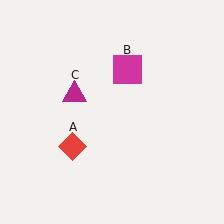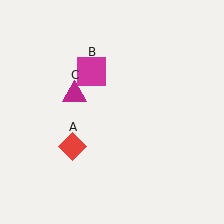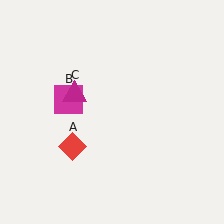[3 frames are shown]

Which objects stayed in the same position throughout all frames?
Red diamond (object A) and magenta triangle (object C) remained stationary.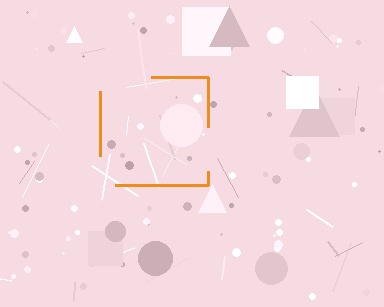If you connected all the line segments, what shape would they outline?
They would outline a square.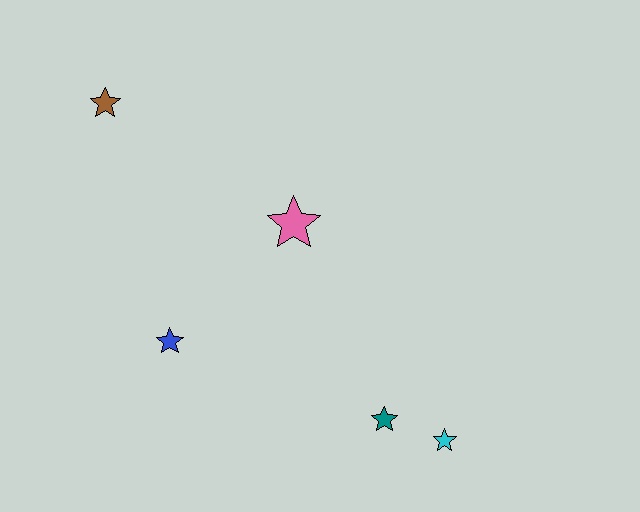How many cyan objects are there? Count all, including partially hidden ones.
There is 1 cyan object.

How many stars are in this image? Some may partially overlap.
There are 5 stars.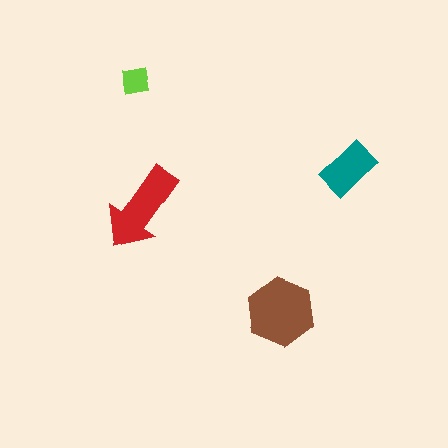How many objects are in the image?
There are 4 objects in the image.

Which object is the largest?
The brown hexagon.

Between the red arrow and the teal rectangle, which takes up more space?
The red arrow.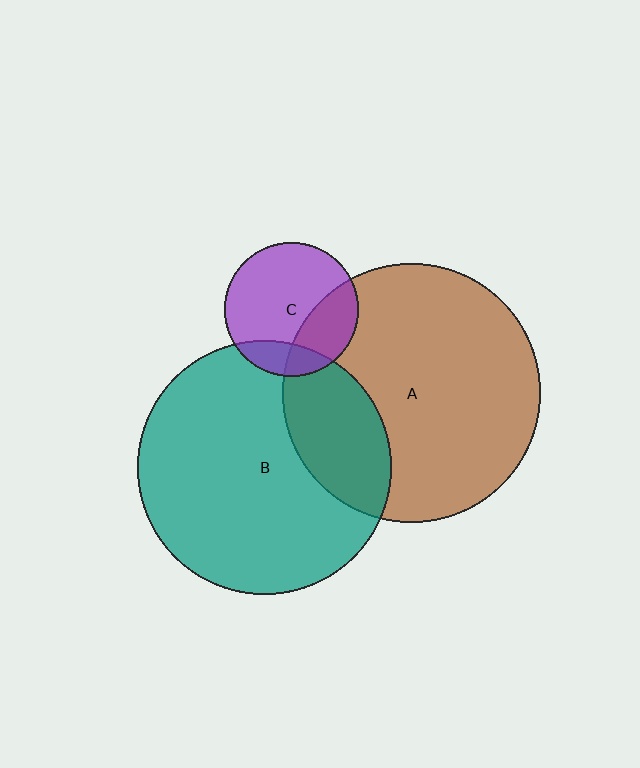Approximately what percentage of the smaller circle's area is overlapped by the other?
Approximately 15%.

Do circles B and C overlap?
Yes.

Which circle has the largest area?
Circle A (brown).